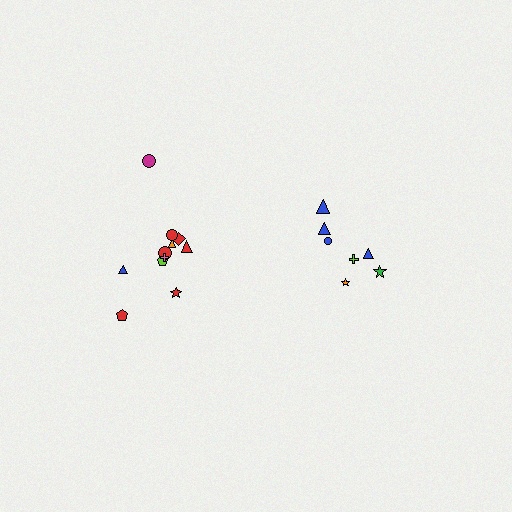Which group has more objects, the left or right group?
The left group.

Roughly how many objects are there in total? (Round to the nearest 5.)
Roughly 20 objects in total.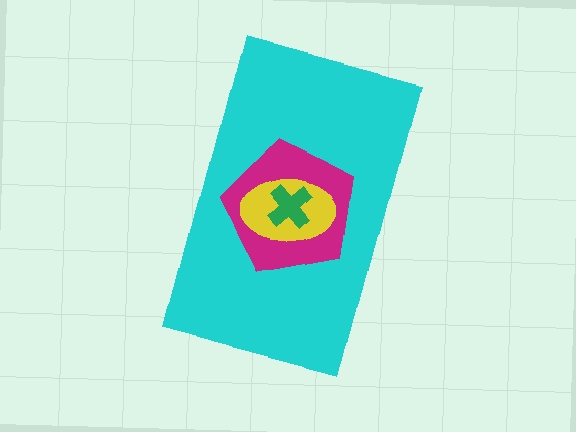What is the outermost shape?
The cyan rectangle.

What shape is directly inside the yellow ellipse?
The green cross.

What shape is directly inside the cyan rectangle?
The magenta pentagon.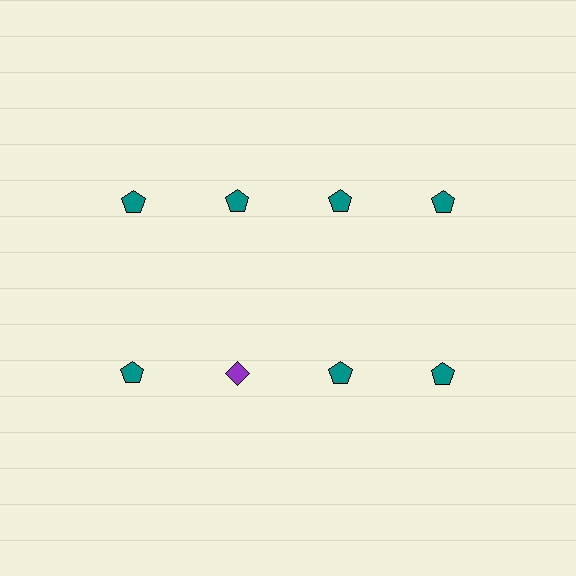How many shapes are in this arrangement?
There are 8 shapes arranged in a grid pattern.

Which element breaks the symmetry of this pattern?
The purple diamond in the second row, second from left column breaks the symmetry. All other shapes are teal pentagons.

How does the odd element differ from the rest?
It differs in both color (purple instead of teal) and shape (diamond instead of pentagon).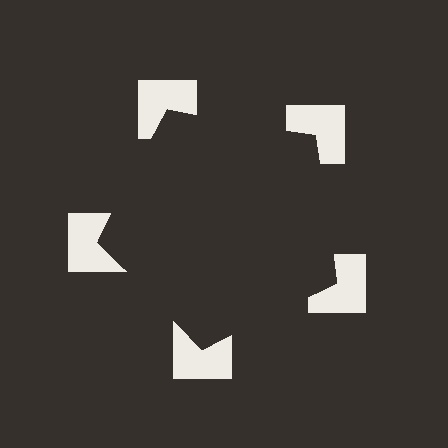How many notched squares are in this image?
There are 5 — one at each vertex of the illusory pentagon.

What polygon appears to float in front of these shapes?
An illusory pentagon — its edges are inferred from the aligned wedge cuts in the notched squares, not physically drawn.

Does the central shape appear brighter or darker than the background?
It typically appears slightly darker than the background, even though no actual brightness change is drawn.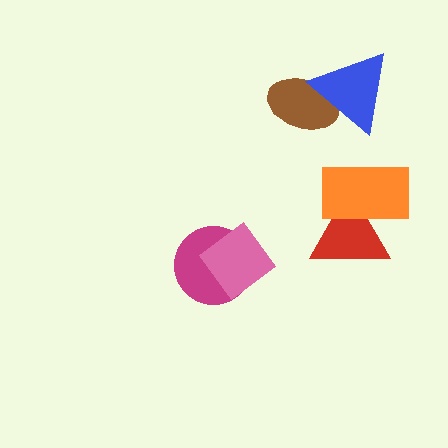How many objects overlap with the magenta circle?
1 object overlaps with the magenta circle.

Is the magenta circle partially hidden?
Yes, it is partially covered by another shape.